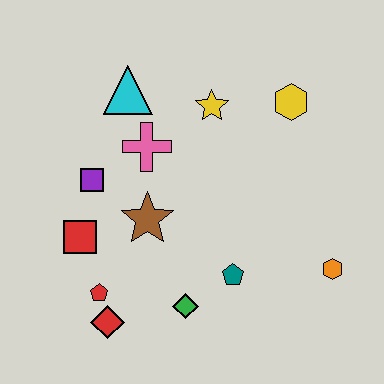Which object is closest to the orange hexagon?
The teal pentagon is closest to the orange hexagon.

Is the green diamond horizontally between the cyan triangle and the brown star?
No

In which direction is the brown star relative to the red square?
The brown star is to the right of the red square.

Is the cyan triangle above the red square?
Yes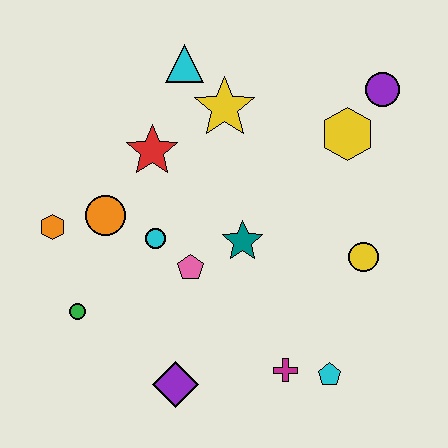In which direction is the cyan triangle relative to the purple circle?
The cyan triangle is to the left of the purple circle.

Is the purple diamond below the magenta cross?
Yes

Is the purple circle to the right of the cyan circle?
Yes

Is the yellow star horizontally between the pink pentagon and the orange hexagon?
No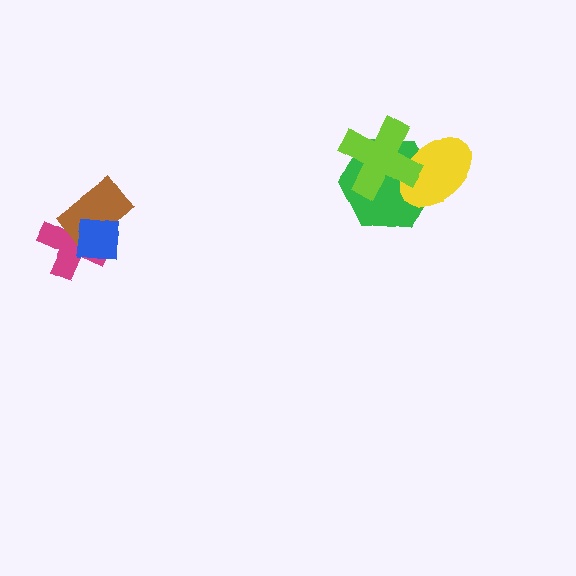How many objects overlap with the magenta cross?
2 objects overlap with the magenta cross.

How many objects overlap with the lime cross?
2 objects overlap with the lime cross.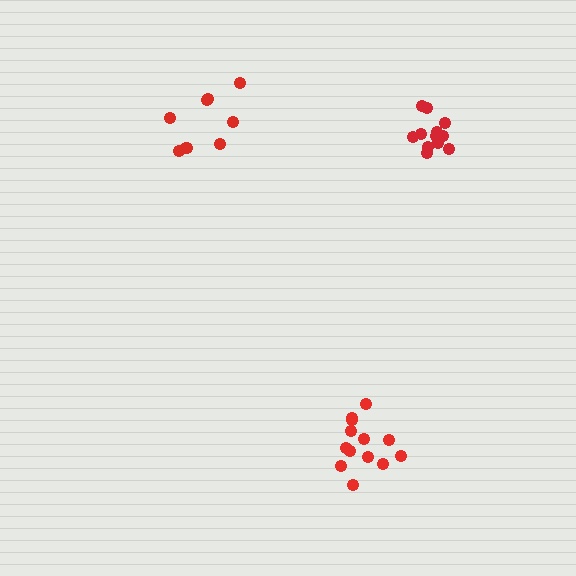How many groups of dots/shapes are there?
There are 3 groups.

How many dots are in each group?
Group 1: 13 dots, Group 2: 12 dots, Group 3: 8 dots (33 total).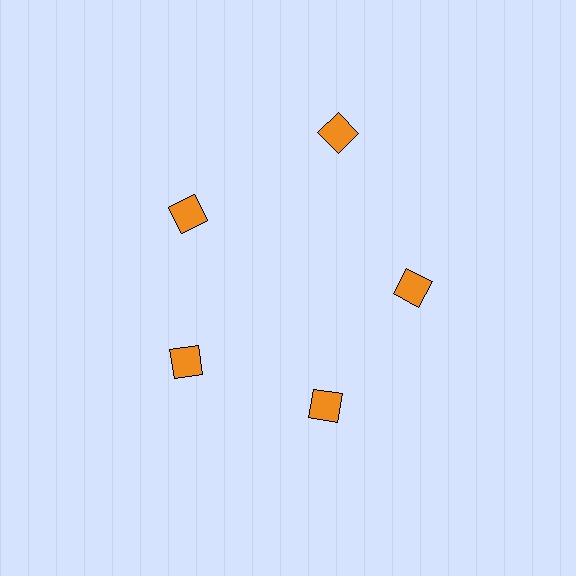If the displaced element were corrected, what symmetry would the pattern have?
It would have 5-fold rotational symmetry — the pattern would map onto itself every 72 degrees.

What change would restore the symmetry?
The symmetry would be restored by moving it inward, back onto the ring so that all 5 squares sit at equal angles and equal distance from the center.